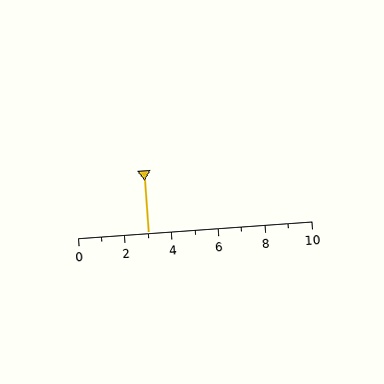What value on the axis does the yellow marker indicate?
The marker indicates approximately 3.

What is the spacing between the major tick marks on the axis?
The major ticks are spaced 2 apart.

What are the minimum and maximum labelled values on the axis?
The axis runs from 0 to 10.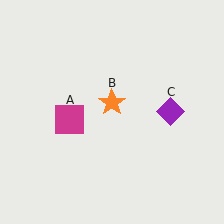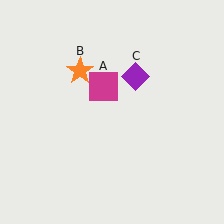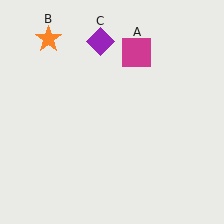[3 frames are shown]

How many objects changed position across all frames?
3 objects changed position: magenta square (object A), orange star (object B), purple diamond (object C).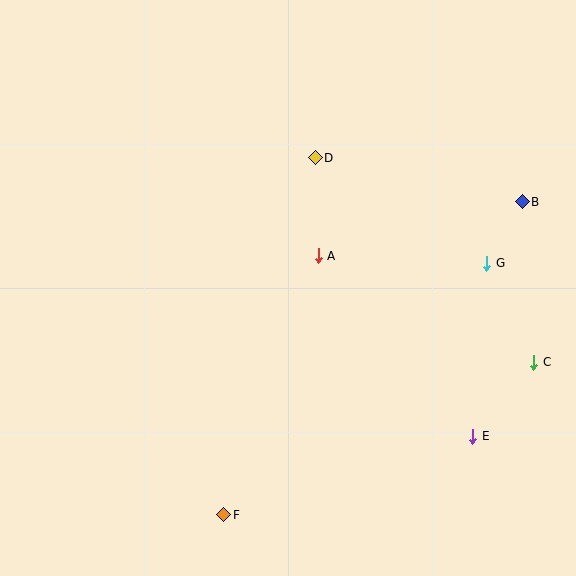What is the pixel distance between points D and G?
The distance between D and G is 201 pixels.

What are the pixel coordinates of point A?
Point A is at (318, 256).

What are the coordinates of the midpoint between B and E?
The midpoint between B and E is at (498, 319).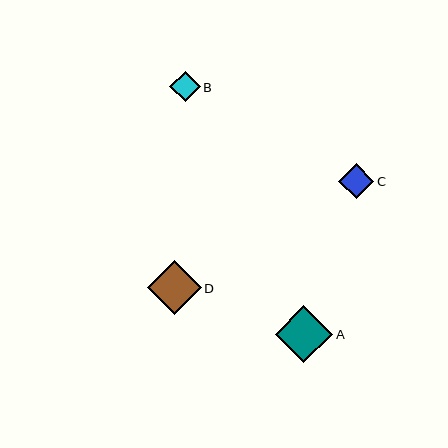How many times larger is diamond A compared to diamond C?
Diamond A is approximately 1.6 times the size of diamond C.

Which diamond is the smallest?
Diamond B is the smallest with a size of approximately 30 pixels.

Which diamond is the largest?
Diamond A is the largest with a size of approximately 58 pixels.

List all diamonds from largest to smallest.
From largest to smallest: A, D, C, B.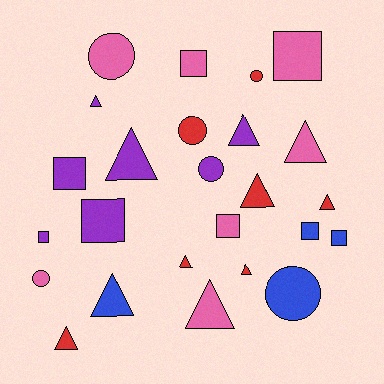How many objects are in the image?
There are 25 objects.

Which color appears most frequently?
Red, with 7 objects.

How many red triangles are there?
There are 5 red triangles.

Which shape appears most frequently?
Triangle, with 11 objects.